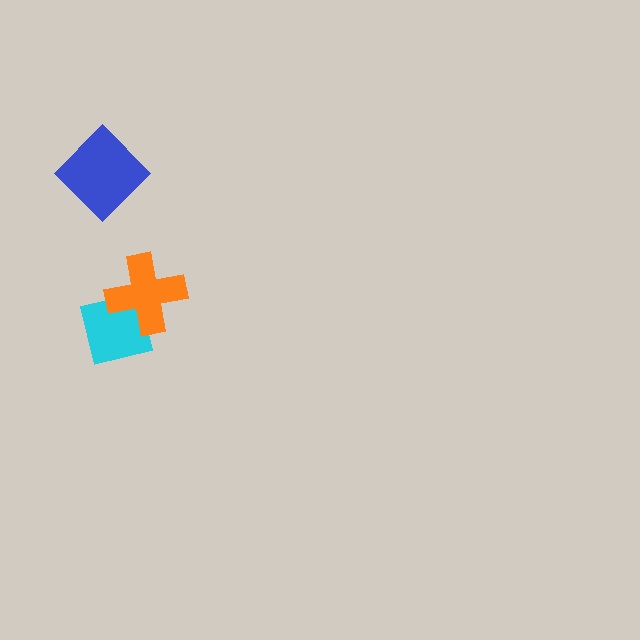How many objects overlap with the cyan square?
1 object overlaps with the cyan square.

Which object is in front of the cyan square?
The orange cross is in front of the cyan square.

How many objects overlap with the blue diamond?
0 objects overlap with the blue diamond.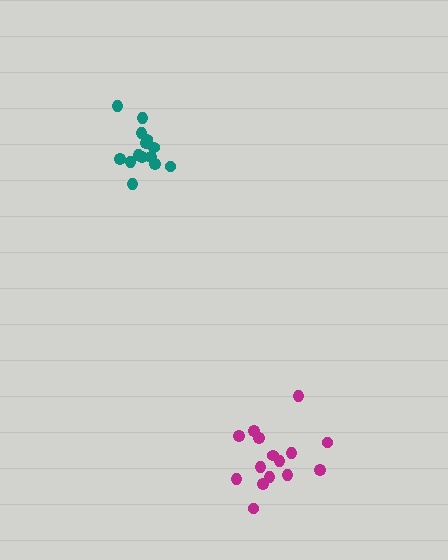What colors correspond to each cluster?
The clusters are colored: magenta, teal.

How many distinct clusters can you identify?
There are 2 distinct clusters.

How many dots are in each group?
Group 1: 15 dots, Group 2: 14 dots (29 total).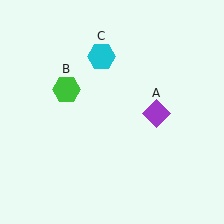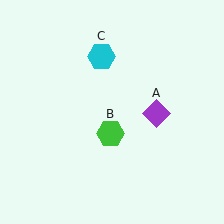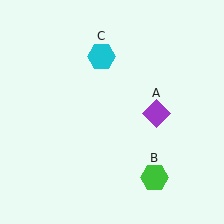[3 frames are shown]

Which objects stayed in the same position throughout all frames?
Purple diamond (object A) and cyan hexagon (object C) remained stationary.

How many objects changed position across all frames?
1 object changed position: green hexagon (object B).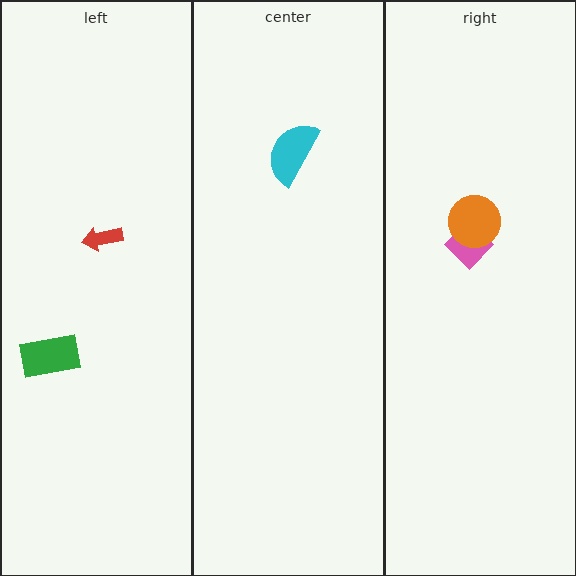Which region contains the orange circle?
The right region.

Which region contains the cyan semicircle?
The center region.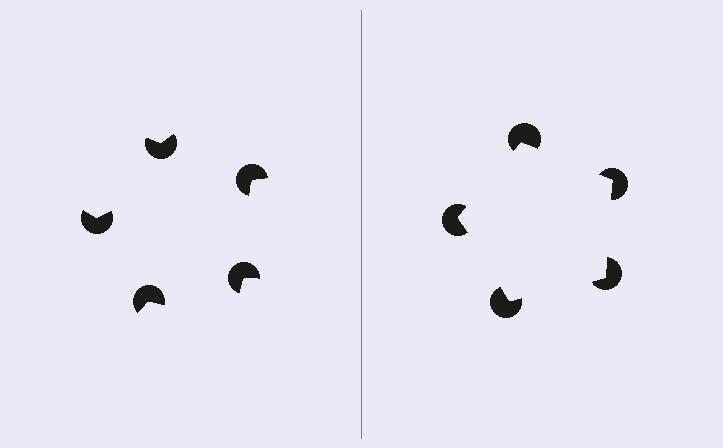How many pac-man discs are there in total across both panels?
10 — 5 on each side.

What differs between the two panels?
The pac-man discs are positioned identically on both sides; only the wedge orientations differ. On the right they align to a pentagon; on the left they are misaligned.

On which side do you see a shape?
An illusory pentagon appears on the right side. On the left side the wedge cuts are rotated, so no coherent shape forms.